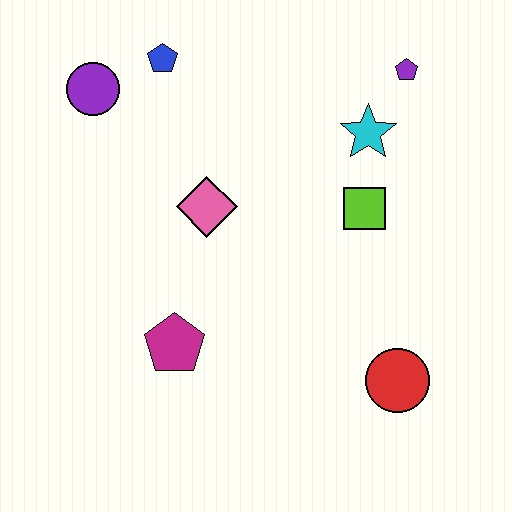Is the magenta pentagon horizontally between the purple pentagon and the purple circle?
Yes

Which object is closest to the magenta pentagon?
The pink diamond is closest to the magenta pentagon.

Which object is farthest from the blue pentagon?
The red circle is farthest from the blue pentagon.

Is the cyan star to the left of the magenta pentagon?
No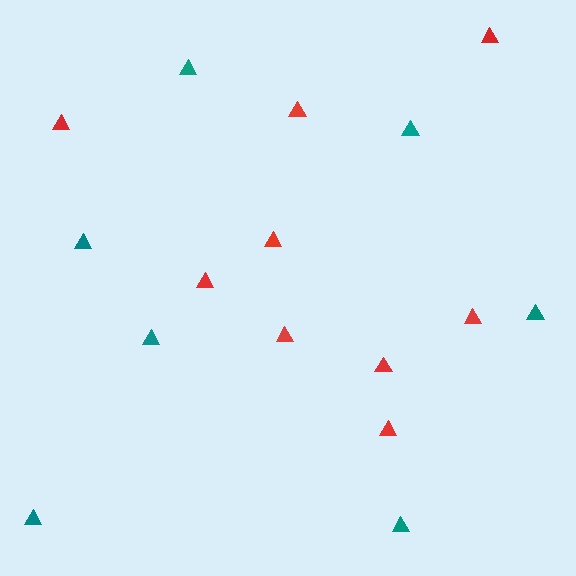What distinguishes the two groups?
There are 2 groups: one group of teal triangles (7) and one group of red triangles (9).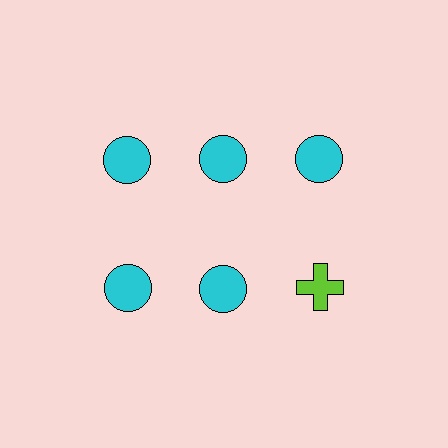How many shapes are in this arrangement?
There are 6 shapes arranged in a grid pattern.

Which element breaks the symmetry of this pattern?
The lime cross in the second row, center column breaks the symmetry. All other shapes are cyan circles.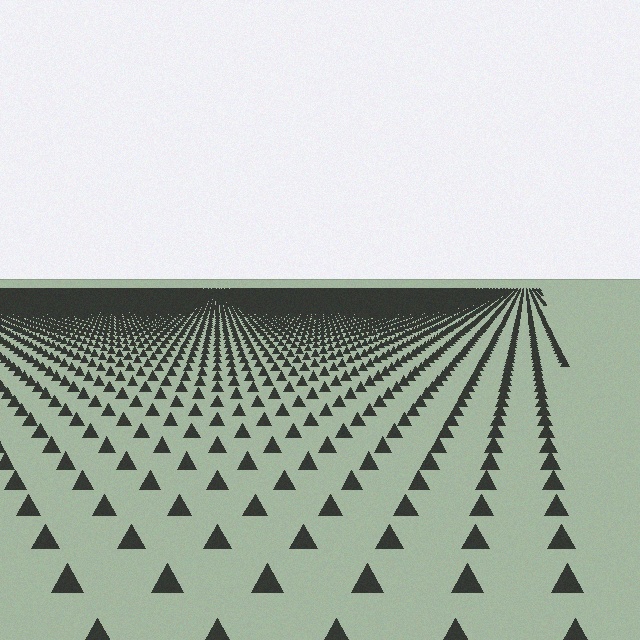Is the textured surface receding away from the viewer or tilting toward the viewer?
The surface is receding away from the viewer. Texture elements get smaller and denser toward the top.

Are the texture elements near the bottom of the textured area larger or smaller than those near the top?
Larger. Near the bottom, elements are closer to the viewer and appear at a bigger on-screen size.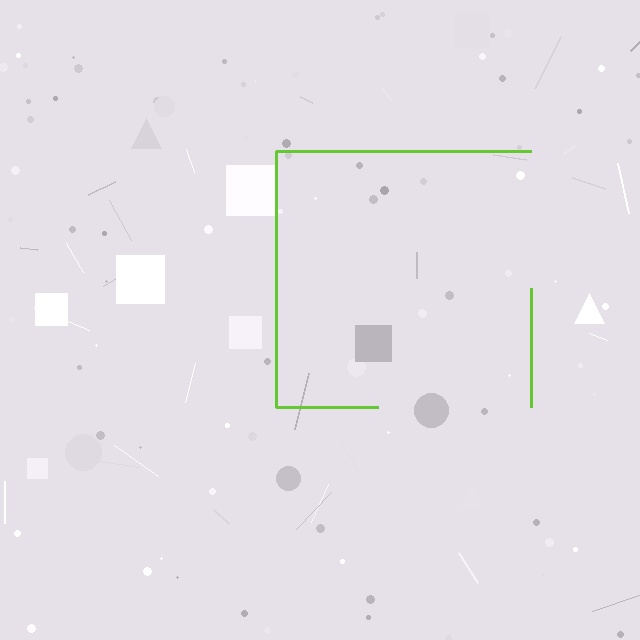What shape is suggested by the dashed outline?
The dashed outline suggests a square.